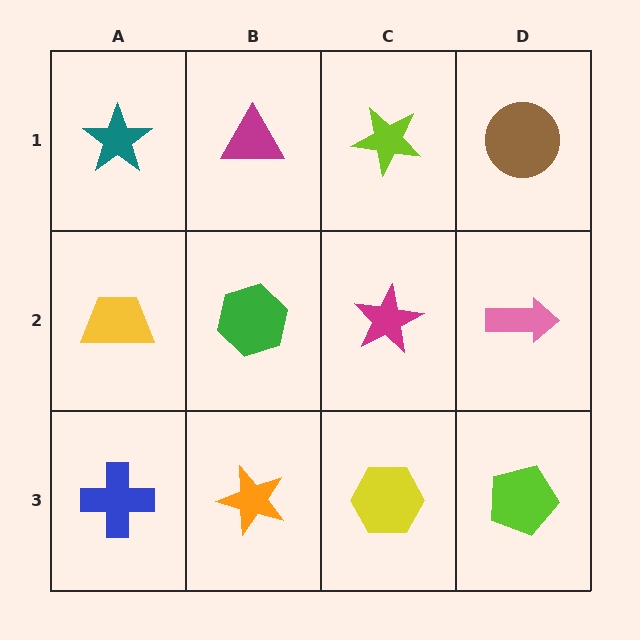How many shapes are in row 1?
4 shapes.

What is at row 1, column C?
A lime star.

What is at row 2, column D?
A pink arrow.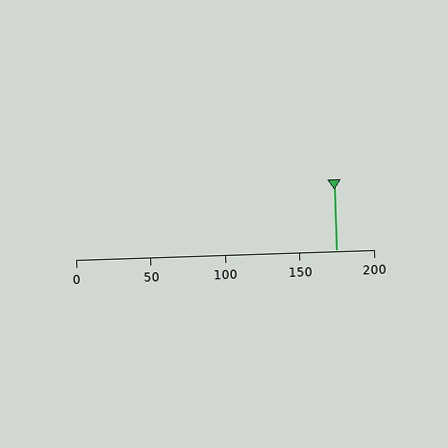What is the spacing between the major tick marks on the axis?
The major ticks are spaced 50 apart.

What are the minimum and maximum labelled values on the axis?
The axis runs from 0 to 200.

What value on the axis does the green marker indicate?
The marker indicates approximately 175.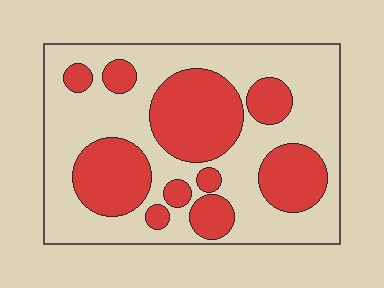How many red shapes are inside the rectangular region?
10.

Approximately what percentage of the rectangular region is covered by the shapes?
Approximately 40%.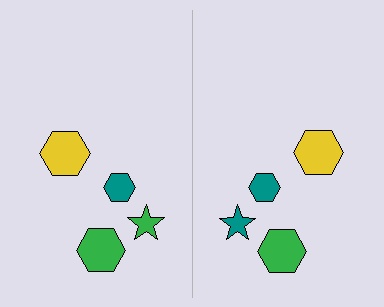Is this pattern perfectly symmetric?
No, the pattern is not perfectly symmetric. The teal star on the right side breaks the symmetry — its mirror counterpart is green.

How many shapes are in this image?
There are 8 shapes in this image.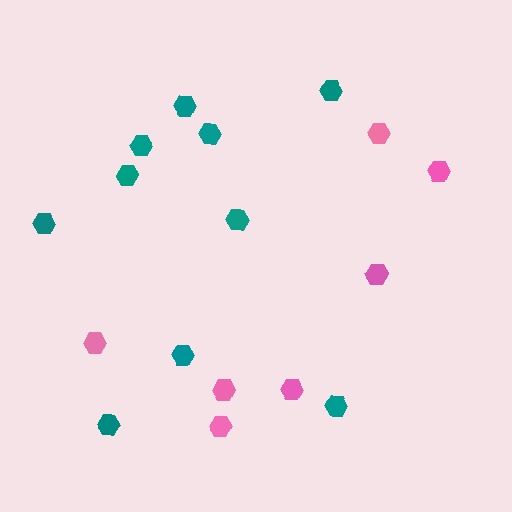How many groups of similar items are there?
There are 2 groups: one group of pink hexagons (7) and one group of teal hexagons (10).